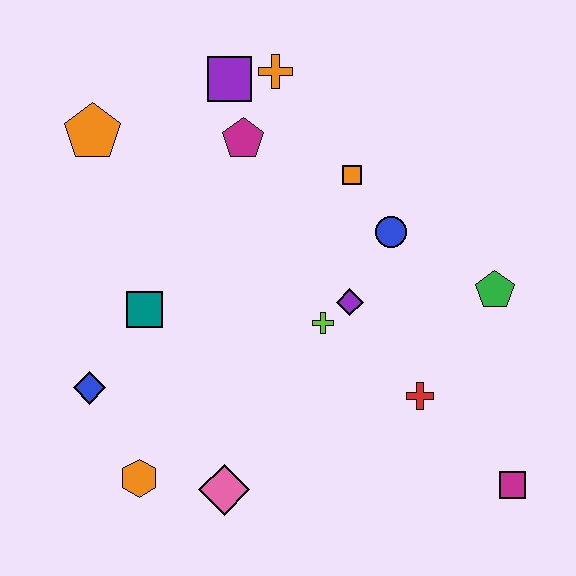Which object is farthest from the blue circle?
The orange hexagon is farthest from the blue circle.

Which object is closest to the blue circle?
The orange square is closest to the blue circle.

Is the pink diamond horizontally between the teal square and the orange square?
Yes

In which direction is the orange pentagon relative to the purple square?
The orange pentagon is to the left of the purple square.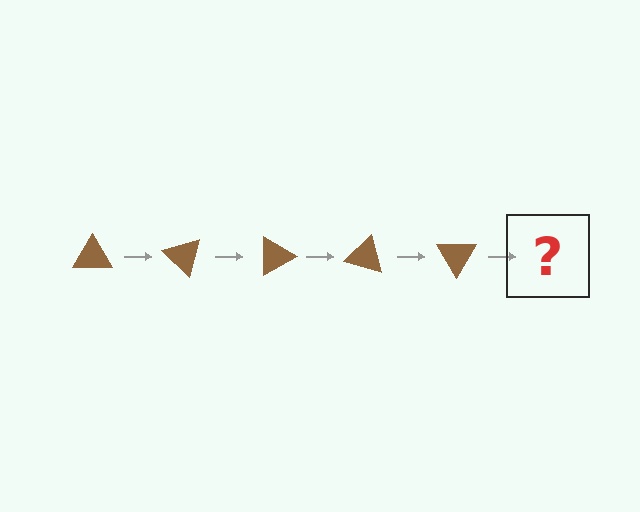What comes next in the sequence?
The next element should be a brown triangle rotated 225 degrees.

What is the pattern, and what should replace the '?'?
The pattern is that the triangle rotates 45 degrees each step. The '?' should be a brown triangle rotated 225 degrees.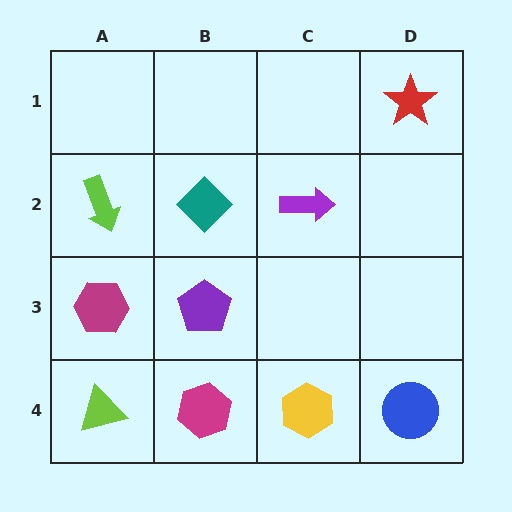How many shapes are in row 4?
4 shapes.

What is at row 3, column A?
A magenta hexagon.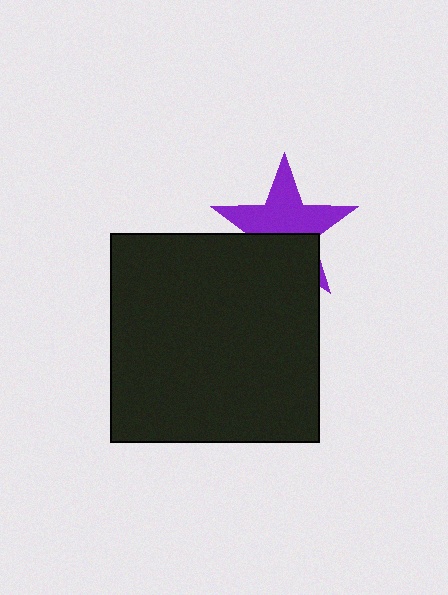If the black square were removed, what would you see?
You would see the complete purple star.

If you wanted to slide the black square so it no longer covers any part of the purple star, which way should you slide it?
Slide it down — that is the most direct way to separate the two shapes.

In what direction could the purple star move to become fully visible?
The purple star could move up. That would shift it out from behind the black square entirely.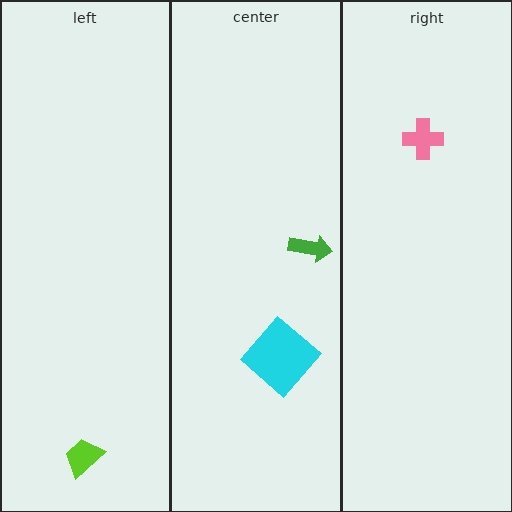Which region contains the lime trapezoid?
The left region.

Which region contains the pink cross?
The right region.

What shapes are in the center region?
The cyan diamond, the green arrow.